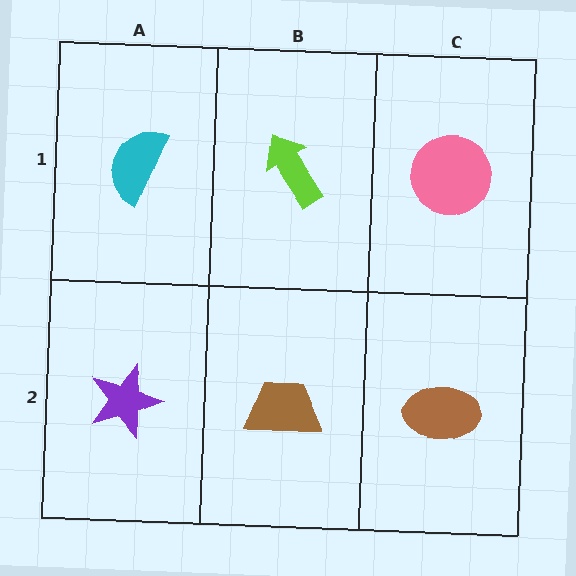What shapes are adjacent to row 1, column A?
A purple star (row 2, column A), a lime arrow (row 1, column B).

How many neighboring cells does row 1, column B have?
3.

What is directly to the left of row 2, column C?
A brown trapezoid.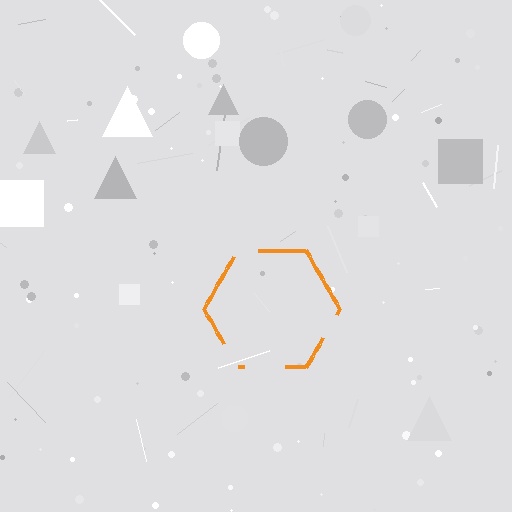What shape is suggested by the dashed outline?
The dashed outline suggests a hexagon.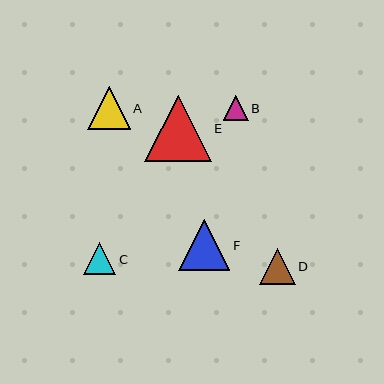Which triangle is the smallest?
Triangle B is the smallest with a size of approximately 25 pixels.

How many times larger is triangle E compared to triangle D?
Triangle E is approximately 1.8 times the size of triangle D.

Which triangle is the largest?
Triangle E is the largest with a size of approximately 67 pixels.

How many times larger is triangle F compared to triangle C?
Triangle F is approximately 1.6 times the size of triangle C.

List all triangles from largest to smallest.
From largest to smallest: E, F, A, D, C, B.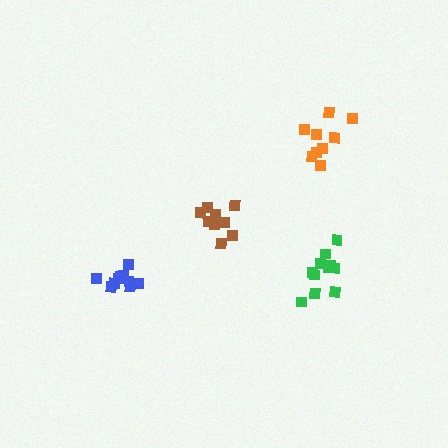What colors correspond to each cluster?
The clusters are colored: brown, orange, green, blue.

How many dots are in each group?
Group 1: 9 dots, Group 2: 9 dots, Group 3: 11 dots, Group 4: 10 dots (39 total).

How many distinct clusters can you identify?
There are 4 distinct clusters.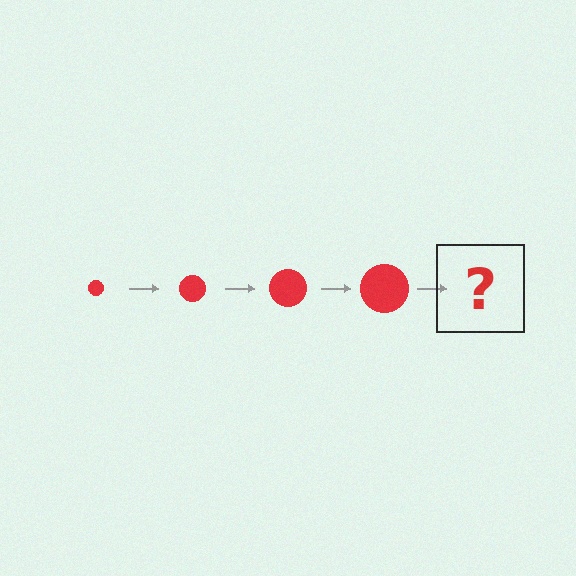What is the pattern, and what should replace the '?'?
The pattern is that the circle gets progressively larger each step. The '?' should be a red circle, larger than the previous one.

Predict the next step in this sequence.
The next step is a red circle, larger than the previous one.